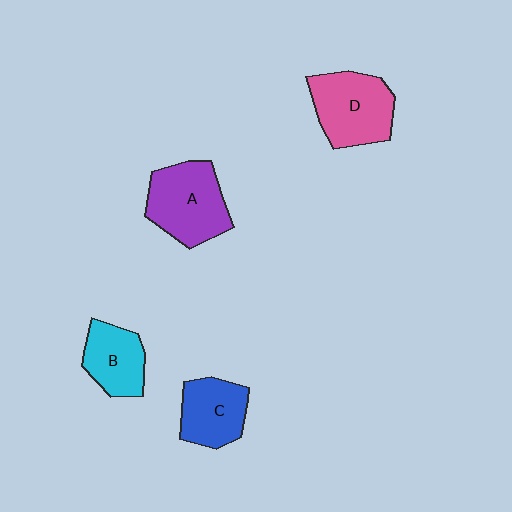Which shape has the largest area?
Shape A (purple).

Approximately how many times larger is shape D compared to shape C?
Approximately 1.3 times.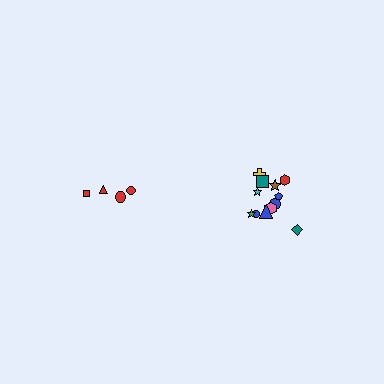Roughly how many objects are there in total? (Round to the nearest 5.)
Roughly 15 objects in total.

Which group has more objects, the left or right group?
The right group.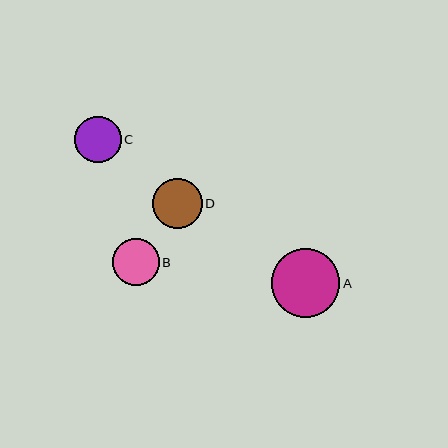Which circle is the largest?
Circle A is the largest with a size of approximately 69 pixels.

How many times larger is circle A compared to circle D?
Circle A is approximately 1.4 times the size of circle D.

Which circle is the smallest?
Circle B is the smallest with a size of approximately 46 pixels.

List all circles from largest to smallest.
From largest to smallest: A, D, C, B.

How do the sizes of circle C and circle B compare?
Circle C and circle B are approximately the same size.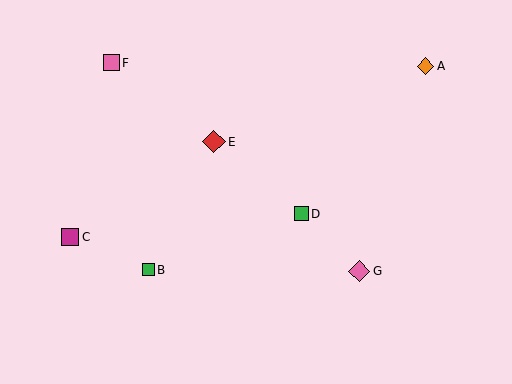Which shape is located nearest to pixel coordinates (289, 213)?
The green square (labeled D) at (301, 214) is nearest to that location.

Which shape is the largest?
The red diamond (labeled E) is the largest.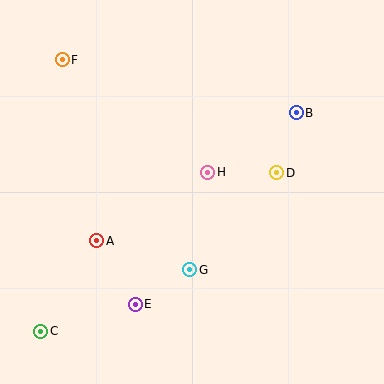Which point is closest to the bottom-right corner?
Point G is closest to the bottom-right corner.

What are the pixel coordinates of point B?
Point B is at (296, 113).